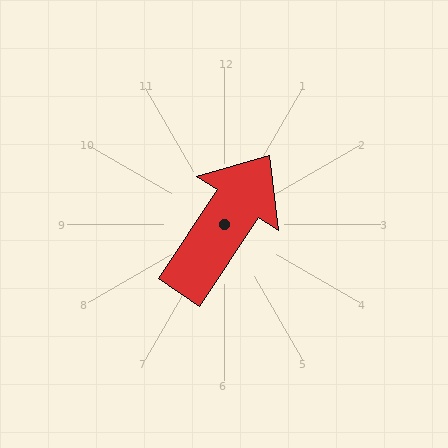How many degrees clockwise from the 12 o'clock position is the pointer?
Approximately 34 degrees.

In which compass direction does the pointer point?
Northeast.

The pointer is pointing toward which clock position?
Roughly 1 o'clock.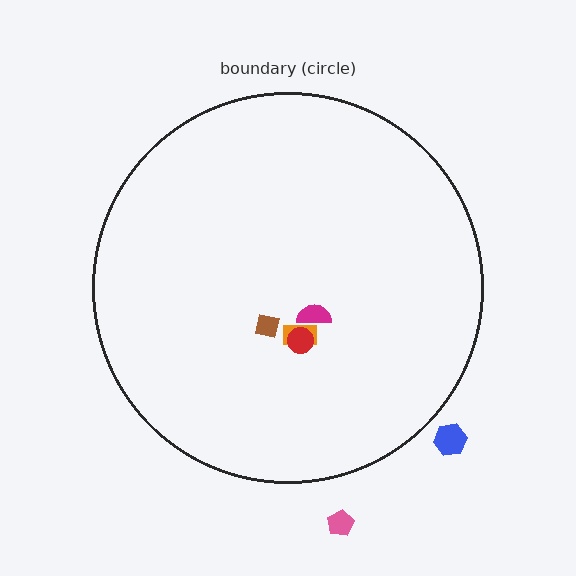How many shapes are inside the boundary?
4 inside, 2 outside.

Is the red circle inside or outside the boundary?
Inside.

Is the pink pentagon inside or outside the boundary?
Outside.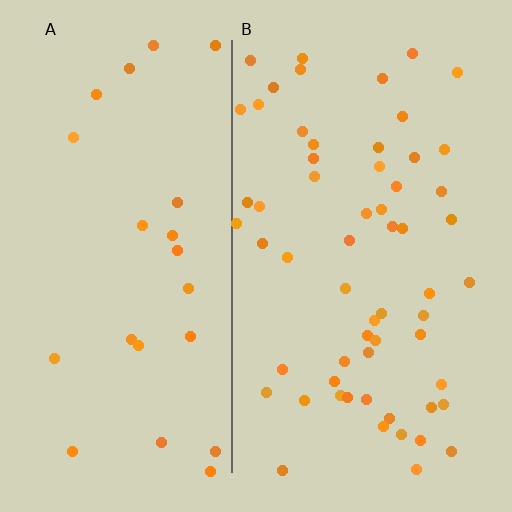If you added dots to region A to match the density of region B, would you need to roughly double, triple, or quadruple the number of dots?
Approximately triple.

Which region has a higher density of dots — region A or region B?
B (the right).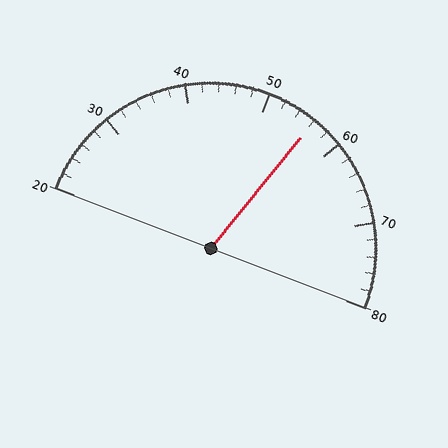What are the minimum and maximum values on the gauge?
The gauge ranges from 20 to 80.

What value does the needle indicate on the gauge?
The needle indicates approximately 56.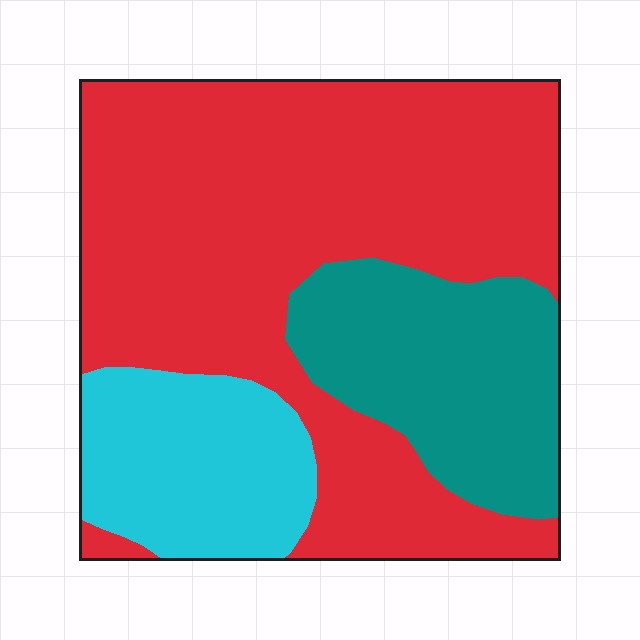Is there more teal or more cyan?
Teal.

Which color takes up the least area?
Cyan, at roughly 15%.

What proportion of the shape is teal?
Teal covers around 20% of the shape.